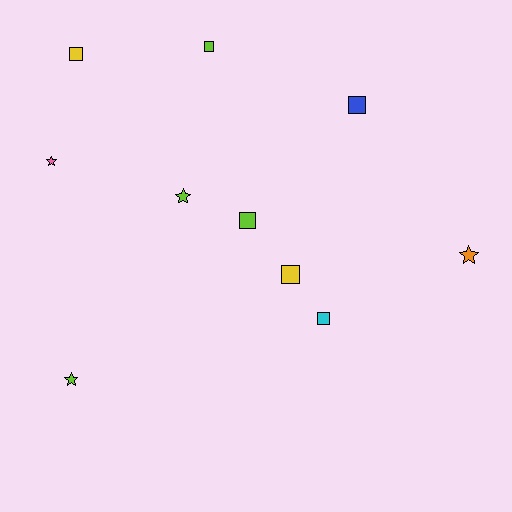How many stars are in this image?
There are 4 stars.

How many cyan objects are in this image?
There is 1 cyan object.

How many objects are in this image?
There are 10 objects.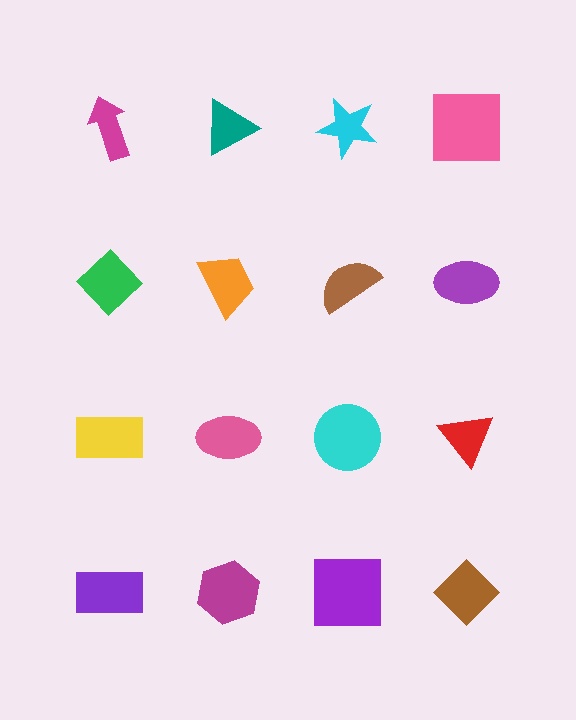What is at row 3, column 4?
A red triangle.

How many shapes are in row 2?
4 shapes.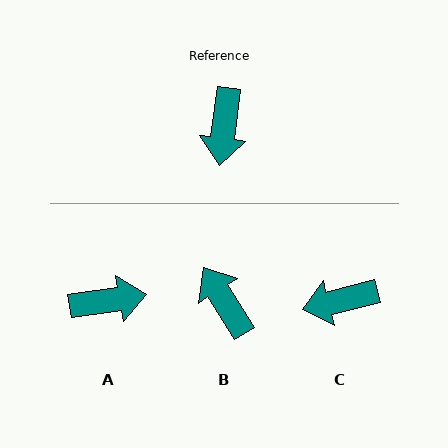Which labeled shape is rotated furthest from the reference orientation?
B, about 141 degrees away.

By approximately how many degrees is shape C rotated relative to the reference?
Approximately 69 degrees clockwise.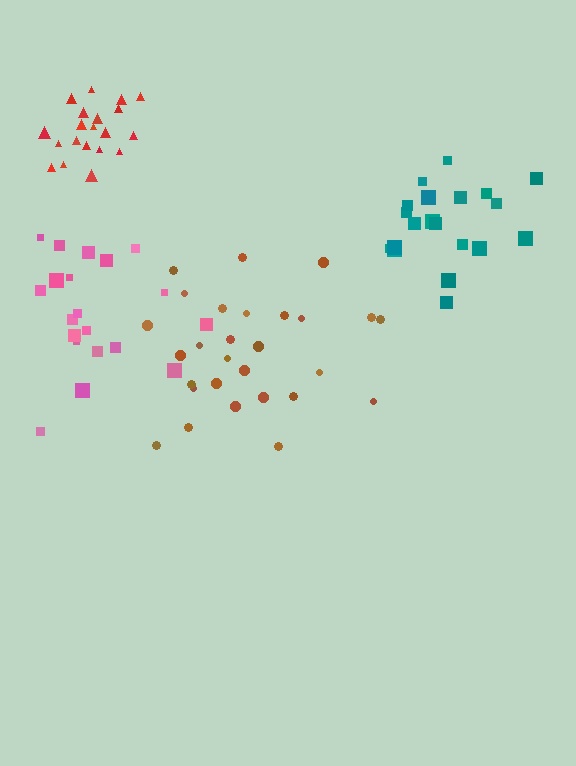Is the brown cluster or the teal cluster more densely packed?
Teal.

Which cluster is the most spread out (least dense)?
Pink.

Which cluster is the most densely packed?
Red.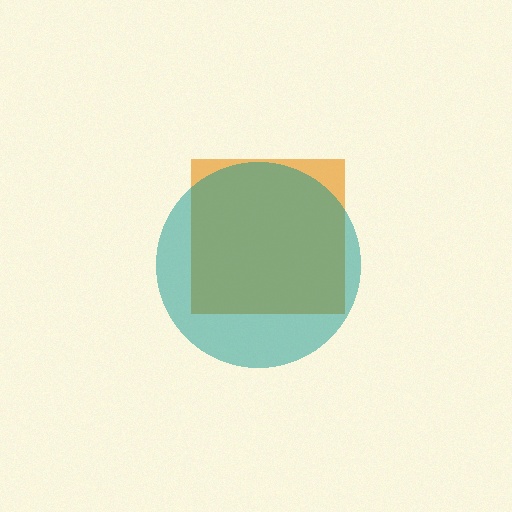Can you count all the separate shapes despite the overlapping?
Yes, there are 2 separate shapes.